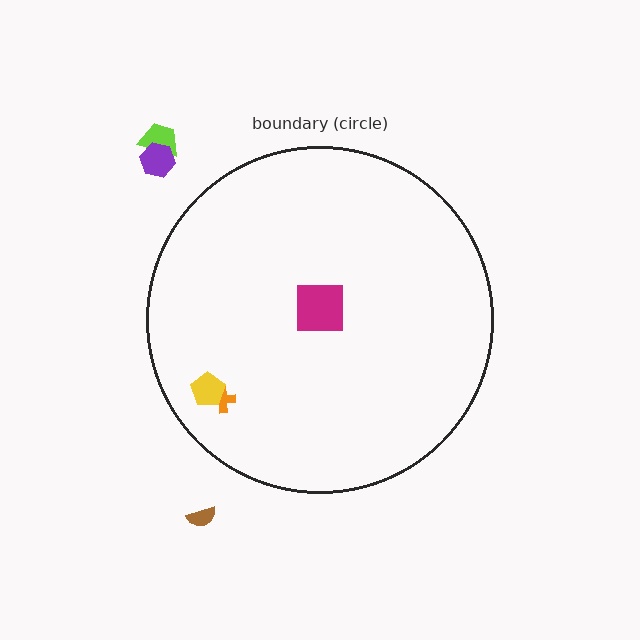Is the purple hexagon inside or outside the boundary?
Outside.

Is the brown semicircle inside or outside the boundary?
Outside.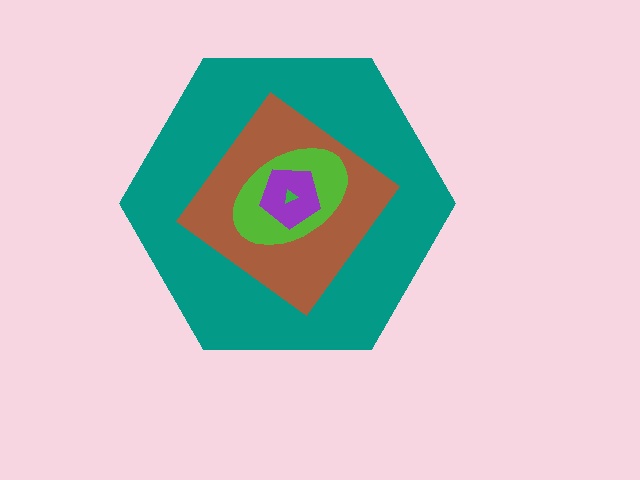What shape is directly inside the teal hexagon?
The brown diamond.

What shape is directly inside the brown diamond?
The lime ellipse.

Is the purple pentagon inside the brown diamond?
Yes.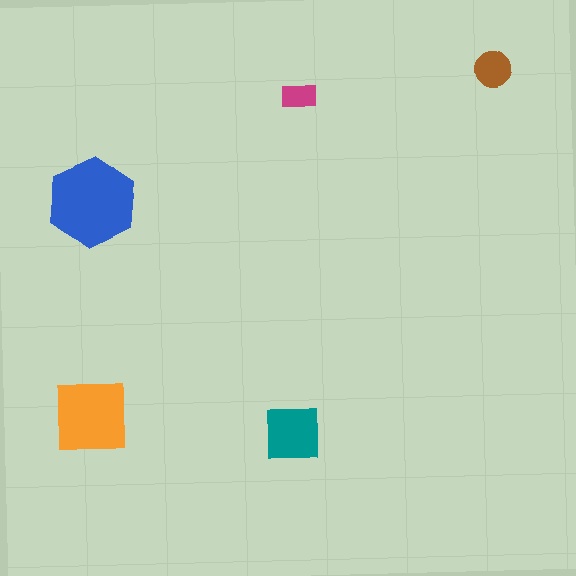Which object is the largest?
The blue hexagon.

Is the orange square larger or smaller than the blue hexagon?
Smaller.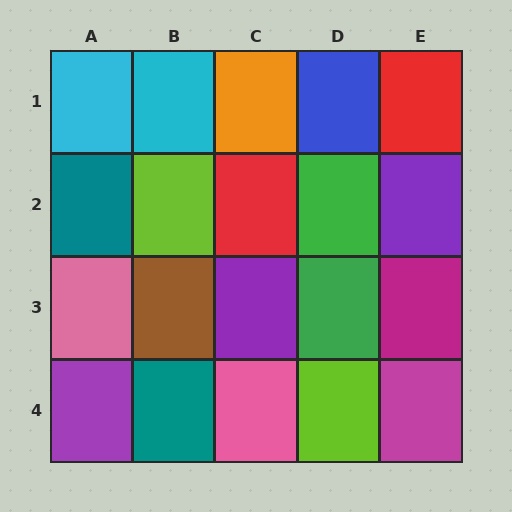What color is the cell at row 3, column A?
Pink.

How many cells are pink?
2 cells are pink.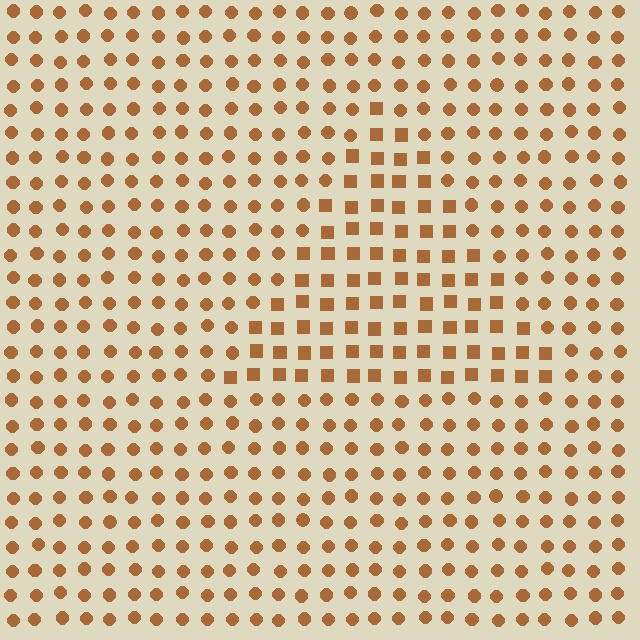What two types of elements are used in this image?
The image uses squares inside the triangle region and circles outside it.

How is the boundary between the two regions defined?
The boundary is defined by a change in element shape: squares inside vs. circles outside. All elements share the same color and spacing.